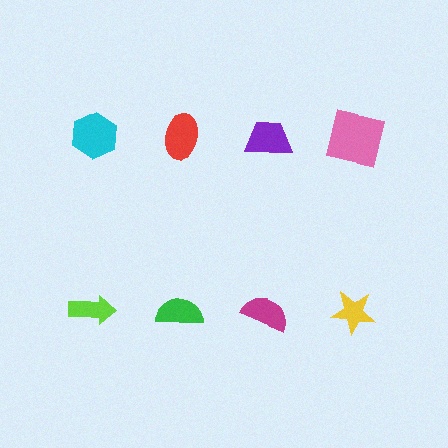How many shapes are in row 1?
4 shapes.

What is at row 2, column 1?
A lime arrow.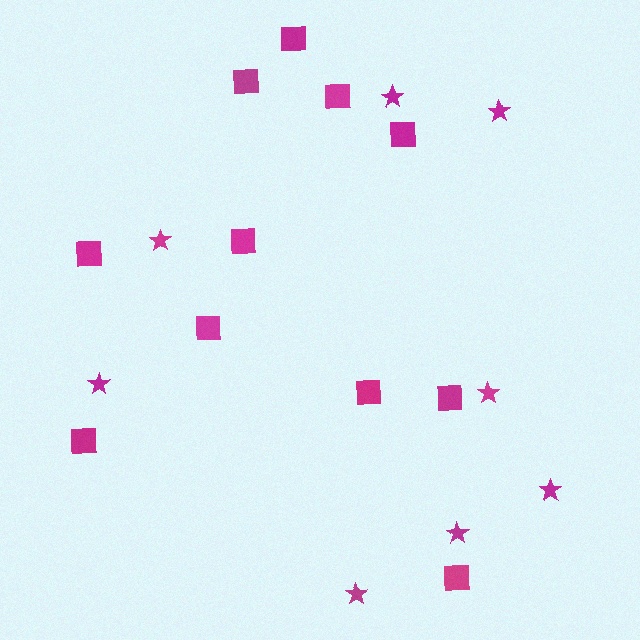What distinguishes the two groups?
There are 2 groups: one group of stars (8) and one group of squares (11).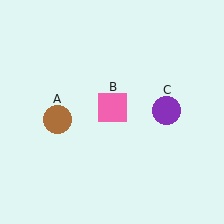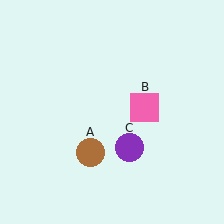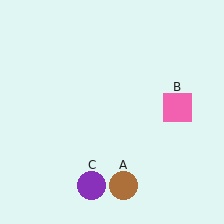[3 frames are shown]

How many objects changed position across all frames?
3 objects changed position: brown circle (object A), pink square (object B), purple circle (object C).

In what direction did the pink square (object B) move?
The pink square (object B) moved right.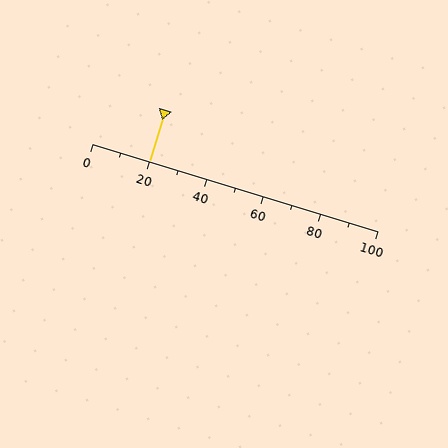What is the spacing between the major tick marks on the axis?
The major ticks are spaced 20 apart.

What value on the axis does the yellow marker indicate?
The marker indicates approximately 20.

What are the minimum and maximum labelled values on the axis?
The axis runs from 0 to 100.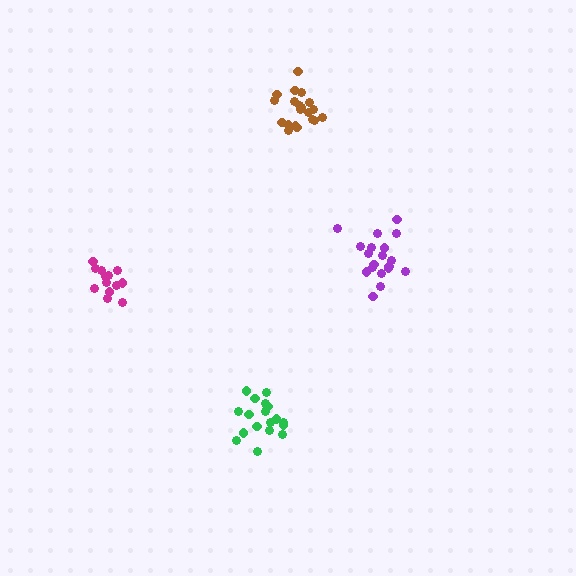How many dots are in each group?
Group 1: 19 dots, Group 2: 20 dots, Group 3: 18 dots, Group 4: 14 dots (71 total).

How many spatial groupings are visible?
There are 4 spatial groupings.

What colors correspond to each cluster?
The clusters are colored: purple, brown, green, magenta.